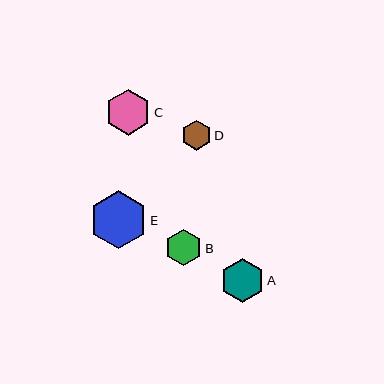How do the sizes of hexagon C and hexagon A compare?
Hexagon C and hexagon A are approximately the same size.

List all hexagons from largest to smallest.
From largest to smallest: E, C, A, B, D.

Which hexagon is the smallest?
Hexagon D is the smallest with a size of approximately 30 pixels.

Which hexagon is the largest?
Hexagon E is the largest with a size of approximately 58 pixels.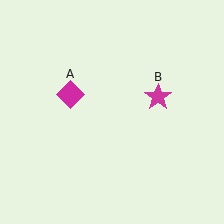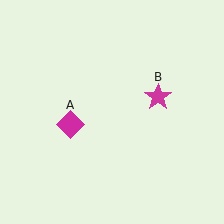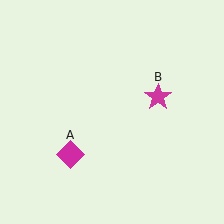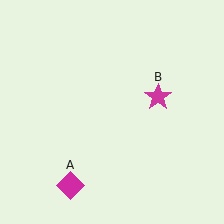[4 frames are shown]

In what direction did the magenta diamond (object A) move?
The magenta diamond (object A) moved down.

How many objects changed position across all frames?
1 object changed position: magenta diamond (object A).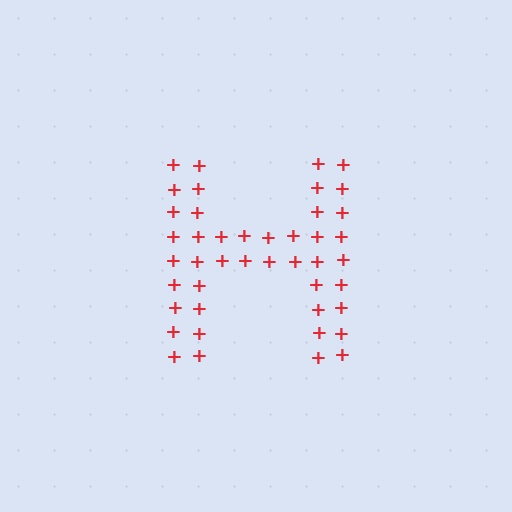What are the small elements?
The small elements are plus signs.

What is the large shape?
The large shape is the letter H.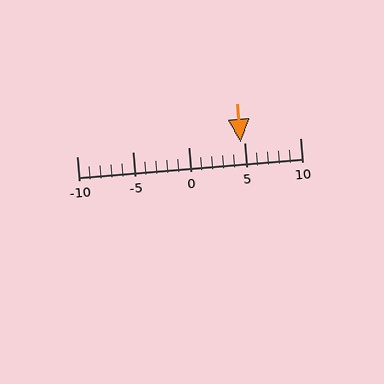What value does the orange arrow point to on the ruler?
The orange arrow points to approximately 5.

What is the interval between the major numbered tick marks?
The major tick marks are spaced 5 units apart.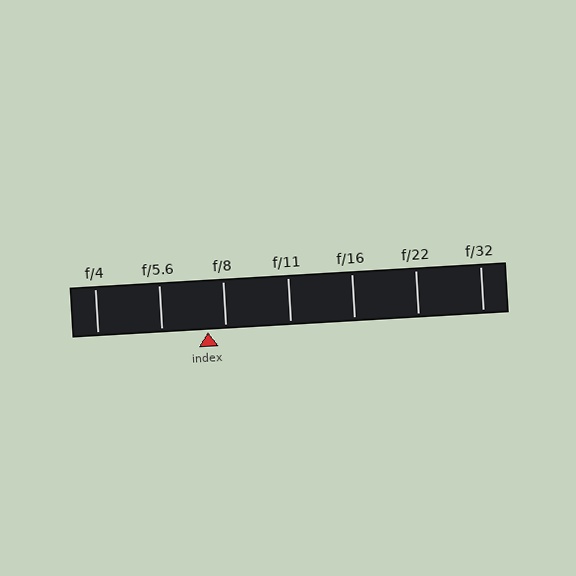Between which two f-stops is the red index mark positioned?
The index mark is between f/5.6 and f/8.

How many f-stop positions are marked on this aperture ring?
There are 7 f-stop positions marked.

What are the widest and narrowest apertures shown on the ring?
The widest aperture shown is f/4 and the narrowest is f/32.